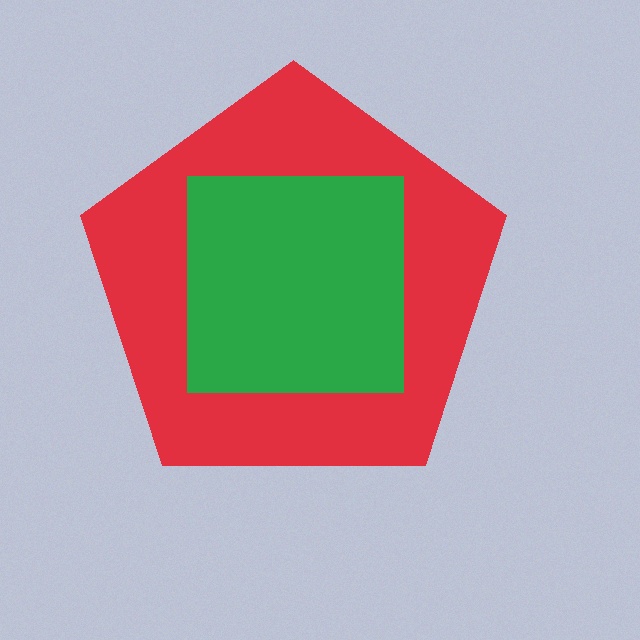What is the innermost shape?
The green square.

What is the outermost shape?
The red pentagon.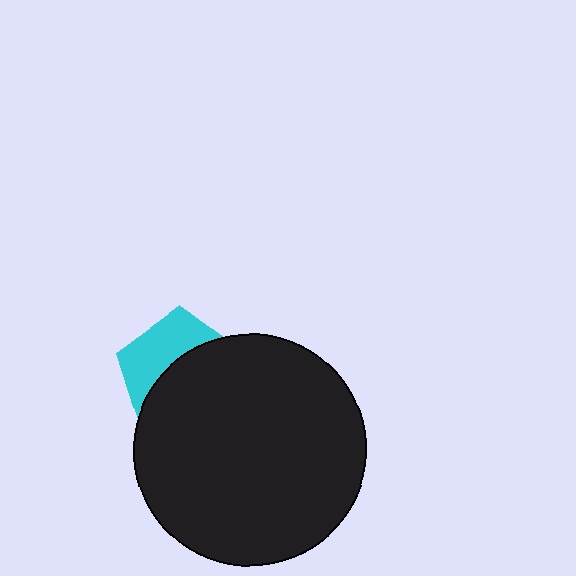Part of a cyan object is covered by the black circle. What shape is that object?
It is a pentagon.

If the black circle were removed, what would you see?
You would see the complete cyan pentagon.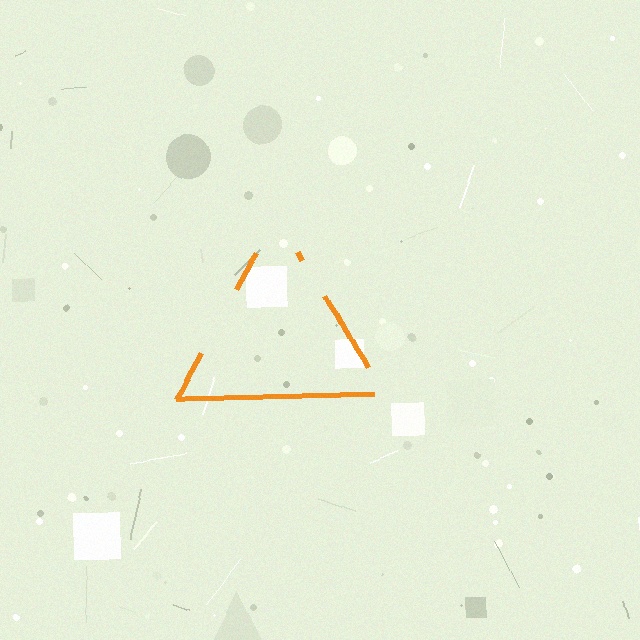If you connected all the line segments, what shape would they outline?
They would outline a triangle.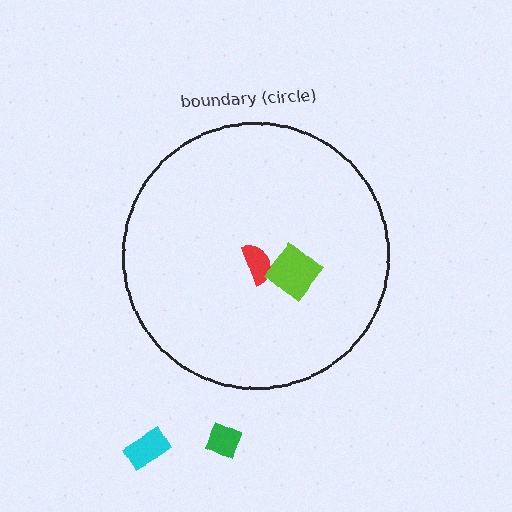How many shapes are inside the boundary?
2 inside, 2 outside.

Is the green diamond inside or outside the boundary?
Outside.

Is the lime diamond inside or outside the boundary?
Inside.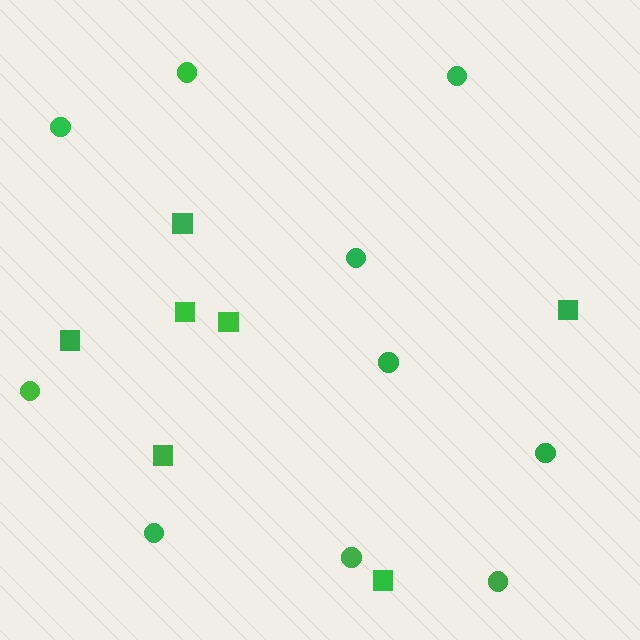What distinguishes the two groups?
There are 2 groups: one group of squares (7) and one group of circles (10).